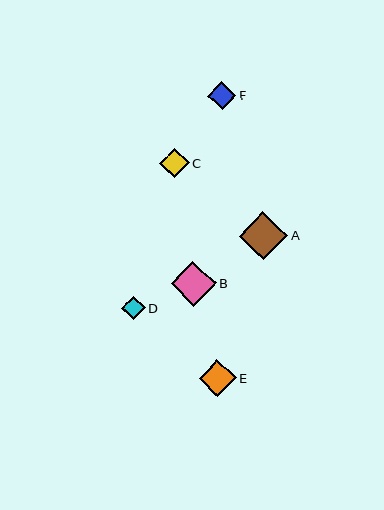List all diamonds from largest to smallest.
From largest to smallest: A, B, E, C, F, D.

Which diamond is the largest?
Diamond A is the largest with a size of approximately 49 pixels.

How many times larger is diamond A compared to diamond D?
Diamond A is approximately 2.1 times the size of diamond D.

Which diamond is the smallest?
Diamond D is the smallest with a size of approximately 23 pixels.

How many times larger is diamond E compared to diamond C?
Diamond E is approximately 1.3 times the size of diamond C.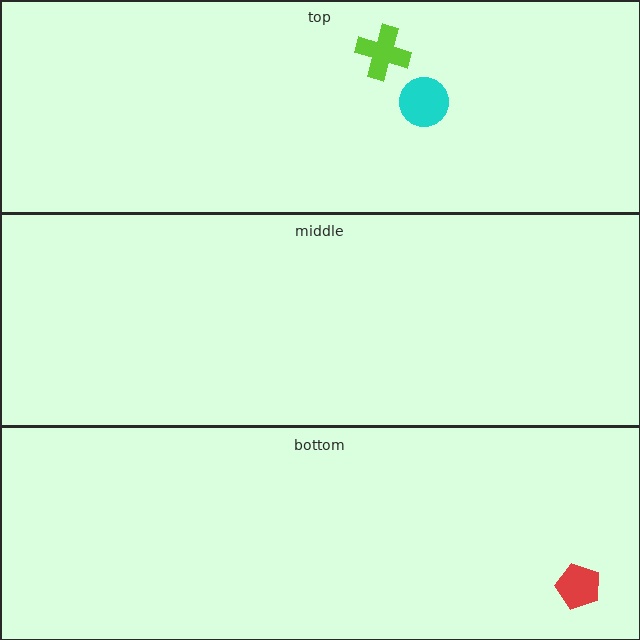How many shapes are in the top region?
2.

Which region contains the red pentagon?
The bottom region.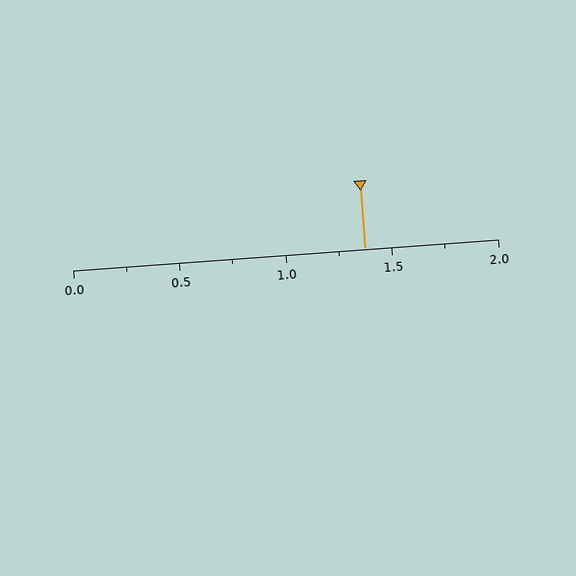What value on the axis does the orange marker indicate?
The marker indicates approximately 1.38.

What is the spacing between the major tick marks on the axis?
The major ticks are spaced 0.5 apart.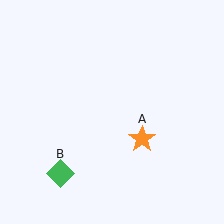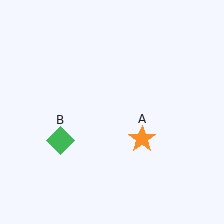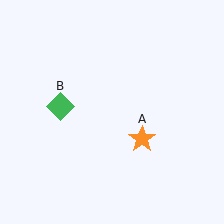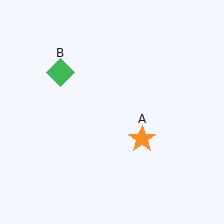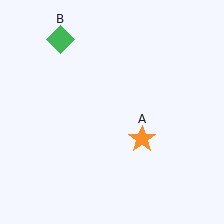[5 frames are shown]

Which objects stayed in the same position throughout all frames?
Orange star (object A) remained stationary.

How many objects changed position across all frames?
1 object changed position: green diamond (object B).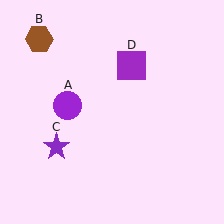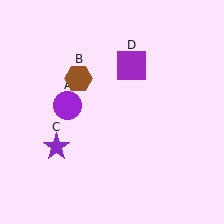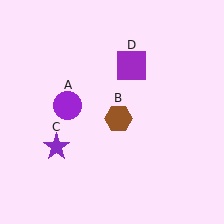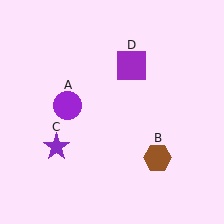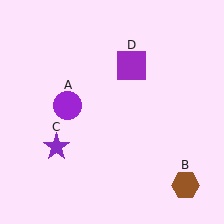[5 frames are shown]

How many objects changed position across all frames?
1 object changed position: brown hexagon (object B).